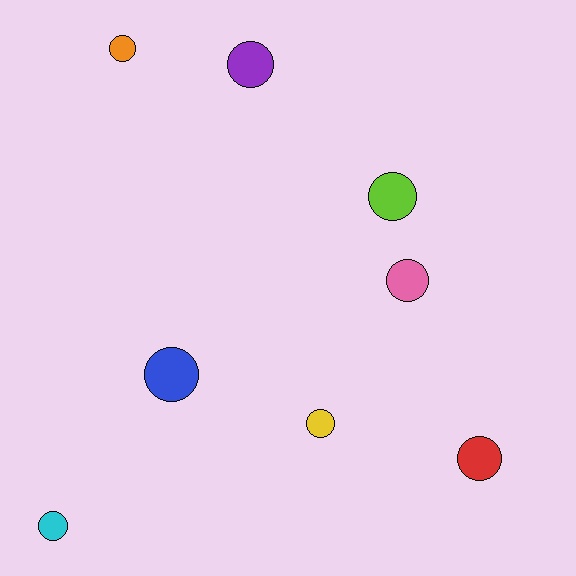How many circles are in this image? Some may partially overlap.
There are 8 circles.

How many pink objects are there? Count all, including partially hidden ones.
There is 1 pink object.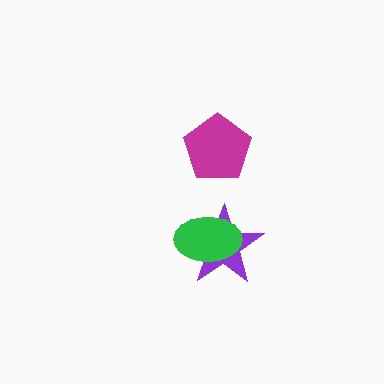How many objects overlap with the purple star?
1 object overlaps with the purple star.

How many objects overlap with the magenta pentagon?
0 objects overlap with the magenta pentagon.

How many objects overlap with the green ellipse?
1 object overlaps with the green ellipse.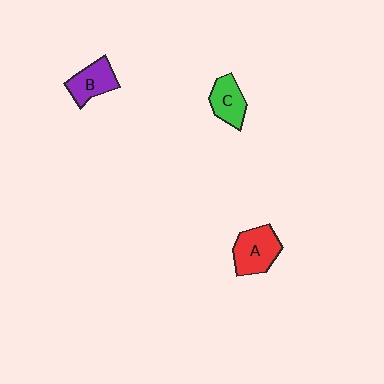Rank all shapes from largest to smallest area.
From largest to smallest: A (red), B (purple), C (green).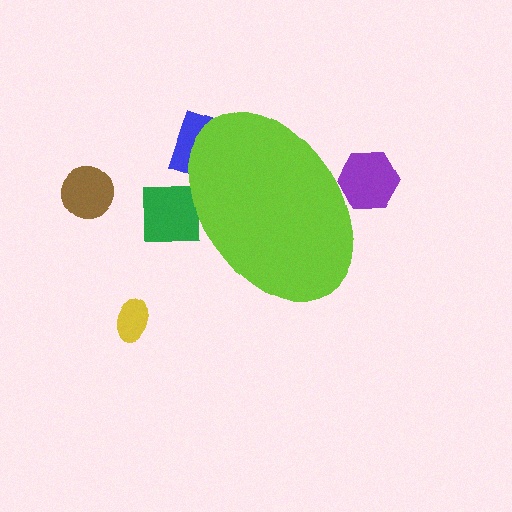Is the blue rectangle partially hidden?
Yes, the blue rectangle is partially hidden behind the lime ellipse.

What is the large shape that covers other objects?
A lime ellipse.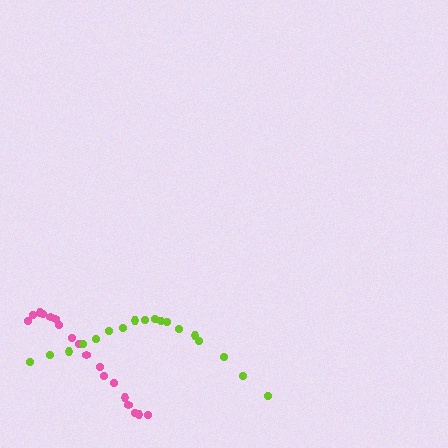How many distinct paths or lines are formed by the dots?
There are 2 distinct paths.